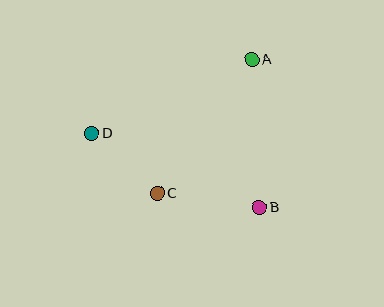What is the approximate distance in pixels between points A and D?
The distance between A and D is approximately 177 pixels.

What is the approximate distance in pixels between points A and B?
The distance between A and B is approximately 148 pixels.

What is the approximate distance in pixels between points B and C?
The distance between B and C is approximately 104 pixels.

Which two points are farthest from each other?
Points B and D are farthest from each other.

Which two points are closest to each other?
Points C and D are closest to each other.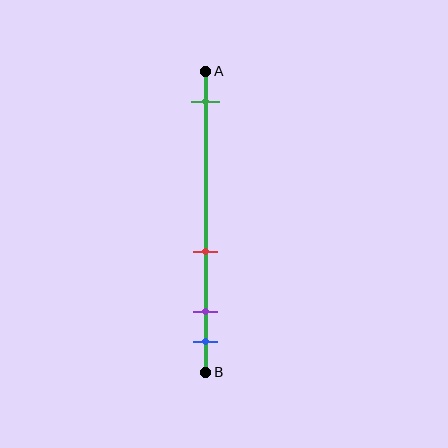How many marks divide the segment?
There are 4 marks dividing the segment.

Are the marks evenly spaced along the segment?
No, the marks are not evenly spaced.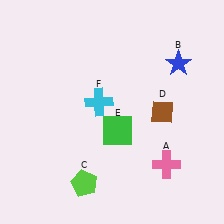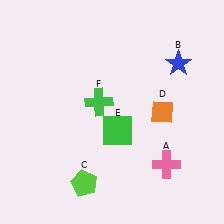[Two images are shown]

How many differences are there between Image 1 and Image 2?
There are 2 differences between the two images.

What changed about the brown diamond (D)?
In Image 1, D is brown. In Image 2, it changed to orange.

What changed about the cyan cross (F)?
In Image 1, F is cyan. In Image 2, it changed to green.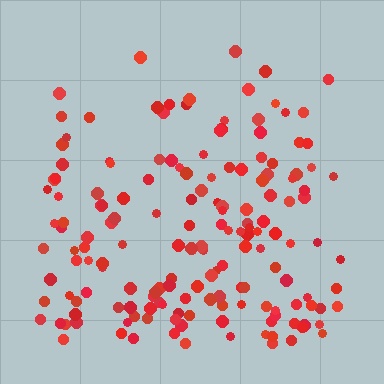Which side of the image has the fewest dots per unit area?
The top.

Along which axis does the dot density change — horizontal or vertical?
Vertical.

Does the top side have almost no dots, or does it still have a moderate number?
Still a moderate number, just noticeably fewer than the bottom.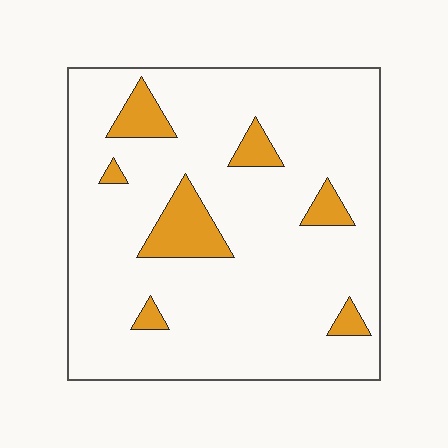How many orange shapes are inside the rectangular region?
7.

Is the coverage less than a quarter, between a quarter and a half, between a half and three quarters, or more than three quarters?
Less than a quarter.